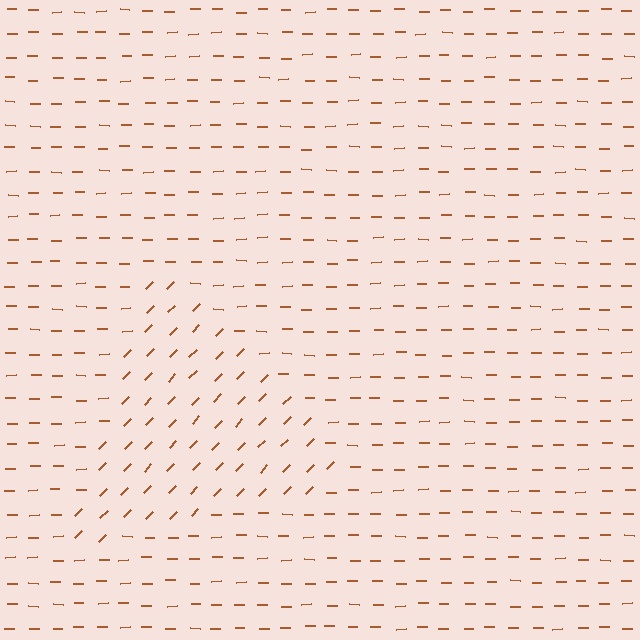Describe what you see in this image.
The image is filled with small brown line segments. A triangle region in the image has lines oriented differently from the surrounding lines, creating a visible texture boundary.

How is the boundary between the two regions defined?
The boundary is defined purely by a change in line orientation (approximately 45 degrees difference). All lines are the same color and thickness.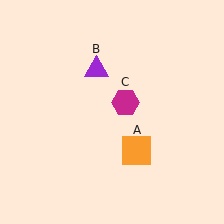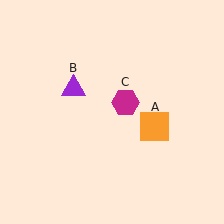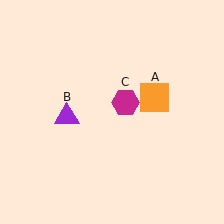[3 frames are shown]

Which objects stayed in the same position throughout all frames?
Magenta hexagon (object C) remained stationary.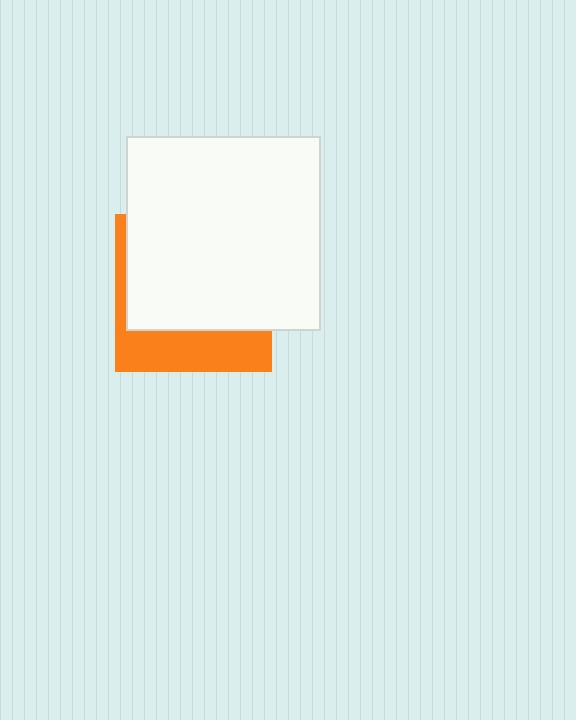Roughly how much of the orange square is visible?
A small part of it is visible (roughly 30%).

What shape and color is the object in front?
The object in front is a white square.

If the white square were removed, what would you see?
You would see the complete orange square.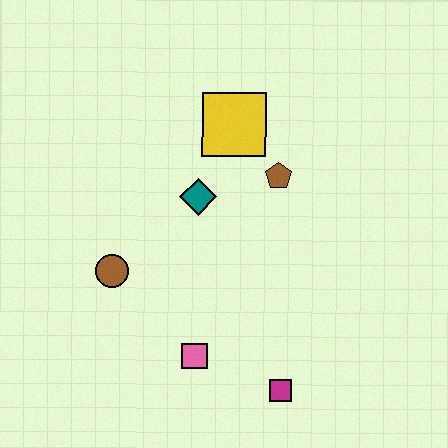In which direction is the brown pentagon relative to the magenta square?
The brown pentagon is above the magenta square.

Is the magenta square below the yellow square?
Yes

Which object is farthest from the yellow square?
The magenta square is farthest from the yellow square.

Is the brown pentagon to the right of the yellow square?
Yes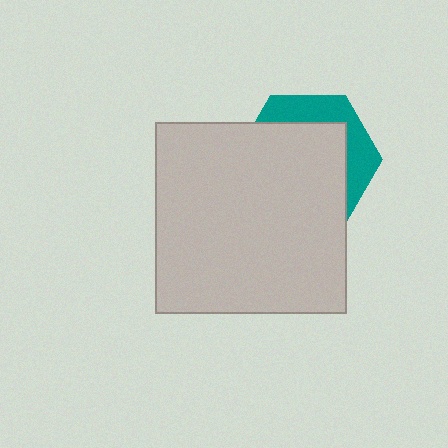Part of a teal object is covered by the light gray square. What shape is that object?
It is a hexagon.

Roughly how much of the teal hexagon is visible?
A small part of it is visible (roughly 30%).